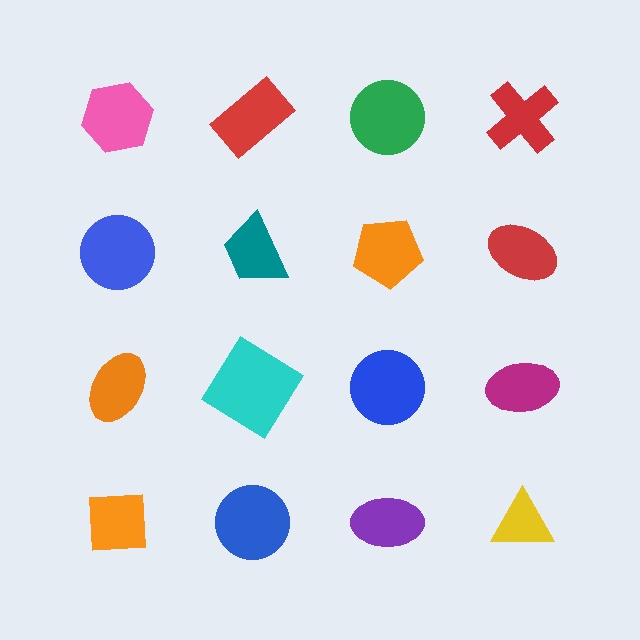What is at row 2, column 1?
A blue circle.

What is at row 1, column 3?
A green circle.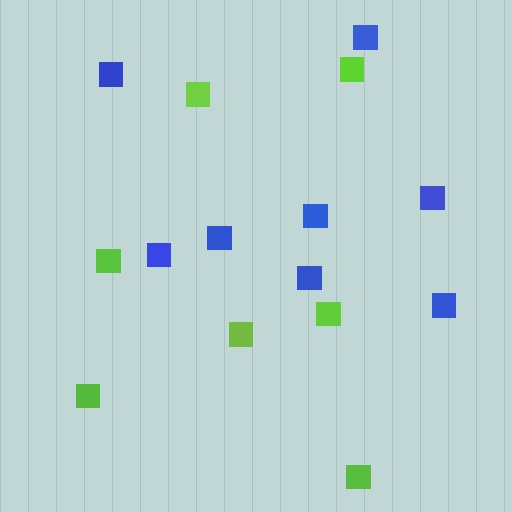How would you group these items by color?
There are 2 groups: one group of blue squares (8) and one group of lime squares (7).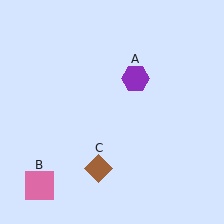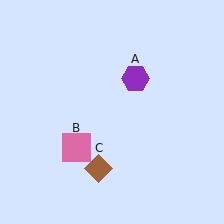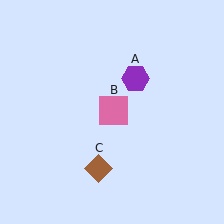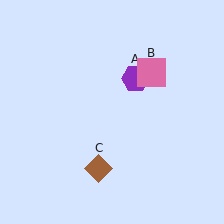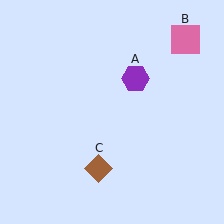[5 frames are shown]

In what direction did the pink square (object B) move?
The pink square (object B) moved up and to the right.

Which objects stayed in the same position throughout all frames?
Purple hexagon (object A) and brown diamond (object C) remained stationary.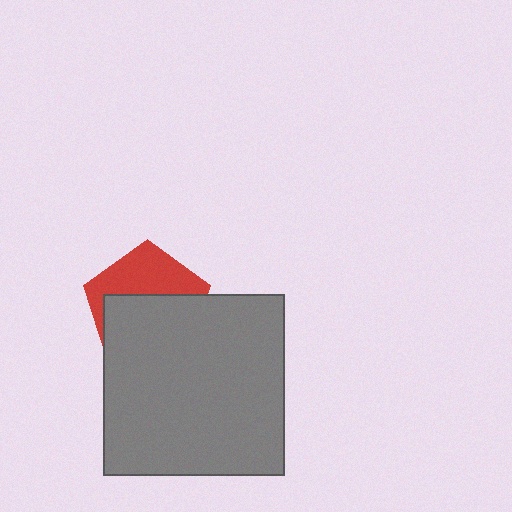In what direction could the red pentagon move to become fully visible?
The red pentagon could move up. That would shift it out from behind the gray square entirely.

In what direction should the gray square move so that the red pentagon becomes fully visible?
The gray square should move down. That is the shortest direction to clear the overlap and leave the red pentagon fully visible.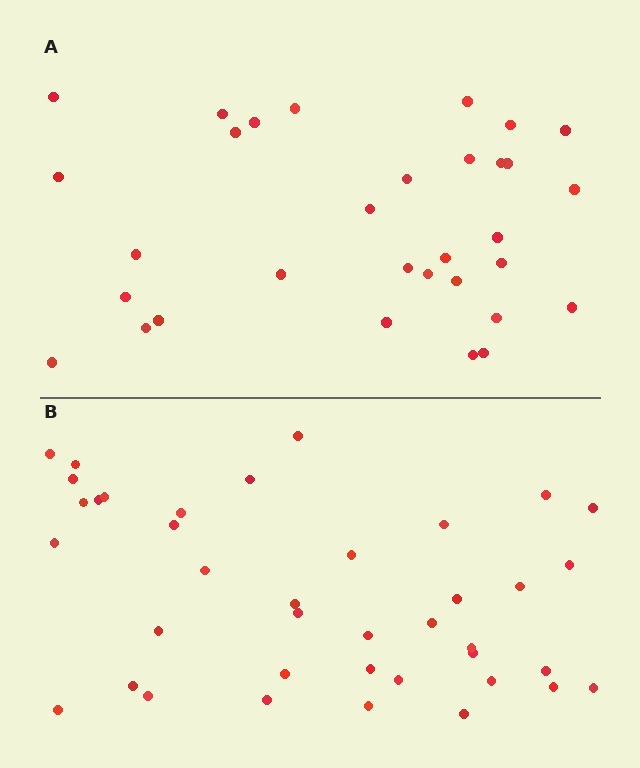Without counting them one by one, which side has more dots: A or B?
Region B (the bottom region) has more dots.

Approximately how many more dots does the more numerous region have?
Region B has roughly 8 or so more dots than region A.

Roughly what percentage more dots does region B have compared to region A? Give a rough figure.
About 20% more.